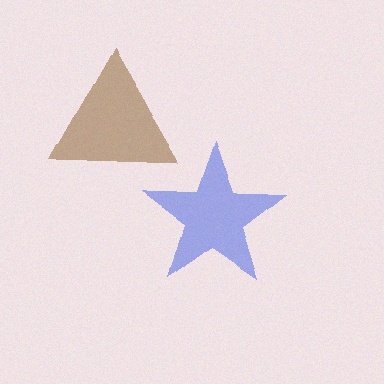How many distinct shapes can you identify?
There are 2 distinct shapes: a brown triangle, a blue star.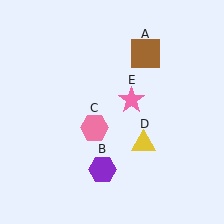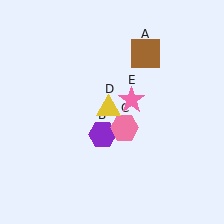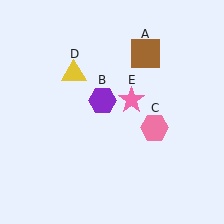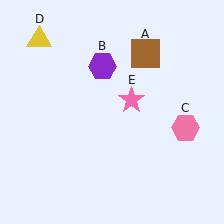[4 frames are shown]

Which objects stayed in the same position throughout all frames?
Brown square (object A) and pink star (object E) remained stationary.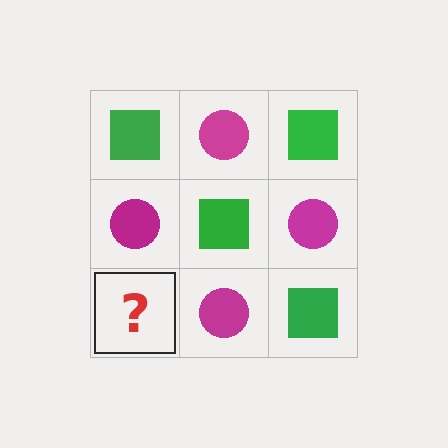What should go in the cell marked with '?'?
The missing cell should contain a green square.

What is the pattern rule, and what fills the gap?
The rule is that it alternates green square and magenta circle in a checkerboard pattern. The gap should be filled with a green square.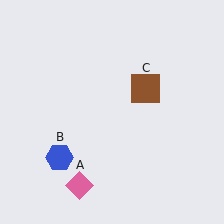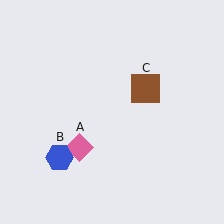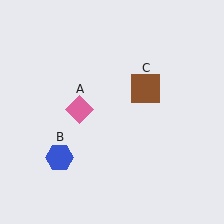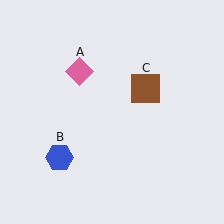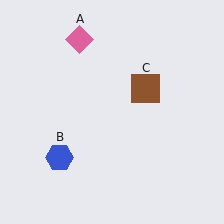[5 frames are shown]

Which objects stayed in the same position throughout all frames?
Blue hexagon (object B) and brown square (object C) remained stationary.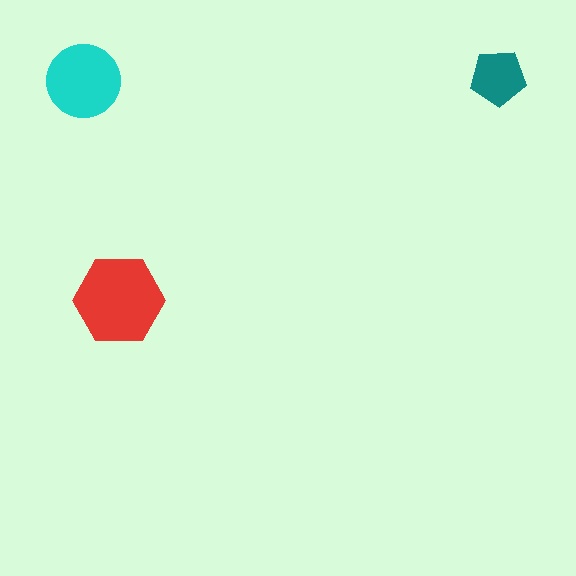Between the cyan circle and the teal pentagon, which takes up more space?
The cyan circle.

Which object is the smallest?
The teal pentagon.